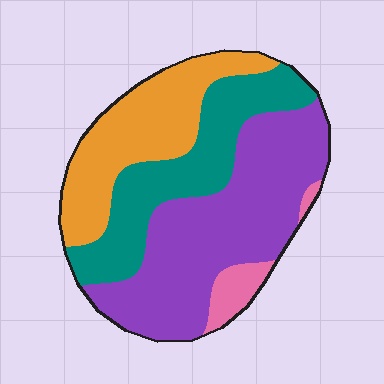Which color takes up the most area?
Purple, at roughly 45%.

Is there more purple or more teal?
Purple.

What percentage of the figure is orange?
Orange takes up about one quarter (1/4) of the figure.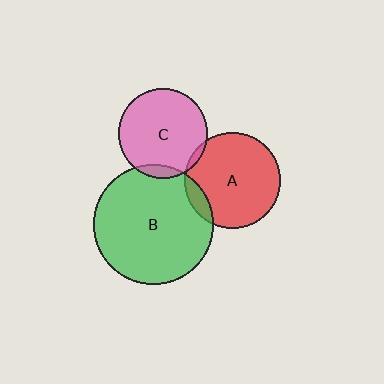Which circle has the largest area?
Circle B (green).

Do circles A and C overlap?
Yes.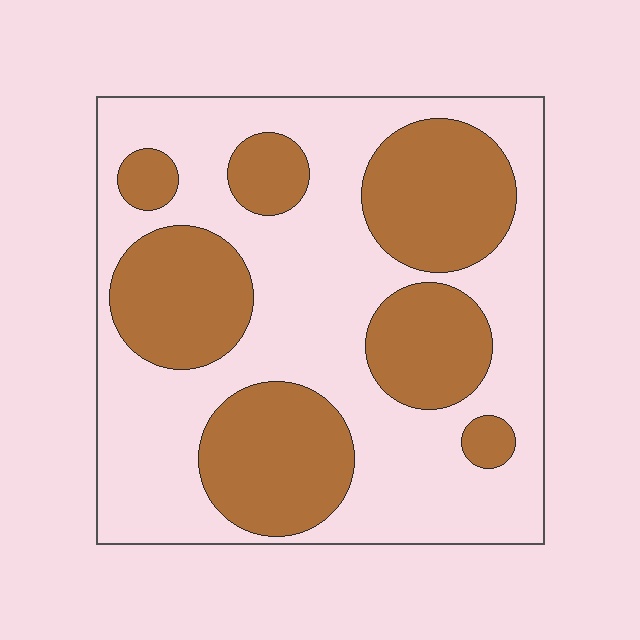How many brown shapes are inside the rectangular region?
7.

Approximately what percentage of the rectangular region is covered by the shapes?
Approximately 40%.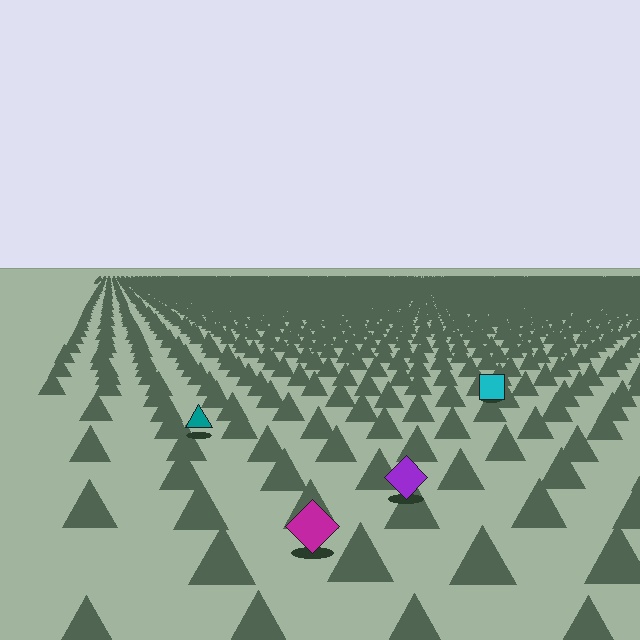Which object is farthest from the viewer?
The cyan square is farthest from the viewer. It appears smaller and the ground texture around it is denser.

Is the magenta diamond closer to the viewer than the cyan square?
Yes. The magenta diamond is closer — you can tell from the texture gradient: the ground texture is coarser near it.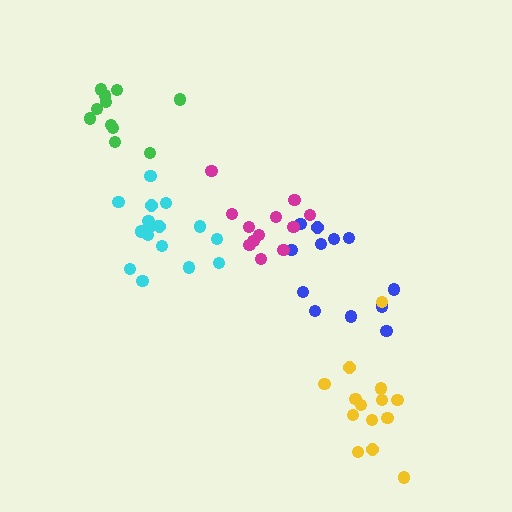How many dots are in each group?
Group 1: 17 dots, Group 2: 12 dots, Group 3: 11 dots, Group 4: 12 dots, Group 5: 14 dots (66 total).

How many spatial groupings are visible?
There are 5 spatial groupings.